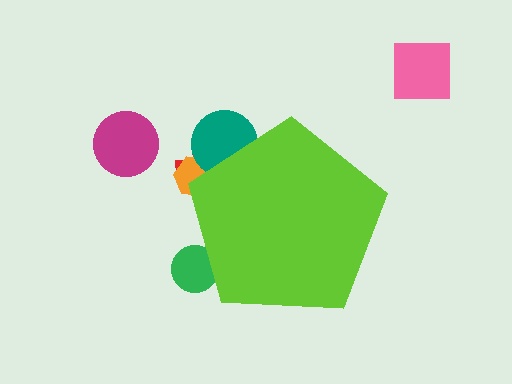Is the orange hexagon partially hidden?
Yes, the orange hexagon is partially hidden behind the lime pentagon.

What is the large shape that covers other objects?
A lime pentagon.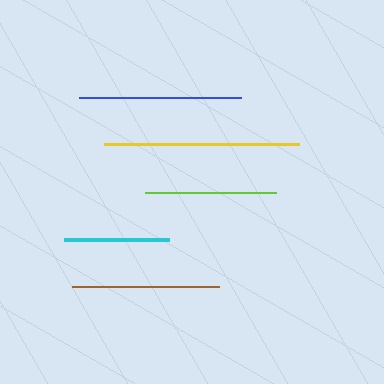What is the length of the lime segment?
The lime segment is approximately 130 pixels long.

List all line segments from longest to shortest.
From longest to shortest: yellow, blue, brown, lime, cyan.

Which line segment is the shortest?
The cyan line is the shortest at approximately 106 pixels.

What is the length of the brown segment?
The brown segment is approximately 147 pixels long.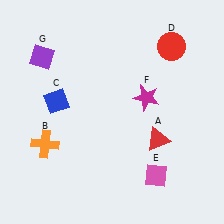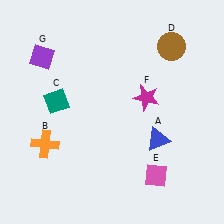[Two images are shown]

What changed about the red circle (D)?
In Image 1, D is red. In Image 2, it changed to brown.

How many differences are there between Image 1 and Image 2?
There are 3 differences between the two images.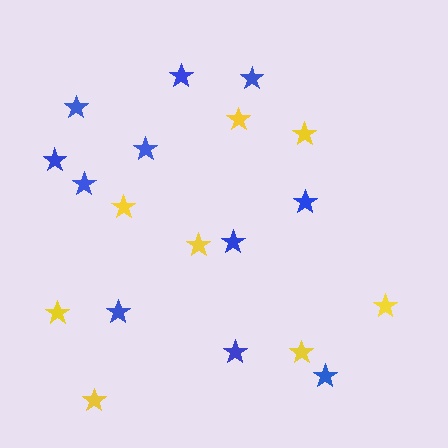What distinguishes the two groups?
There are 2 groups: one group of blue stars (11) and one group of yellow stars (8).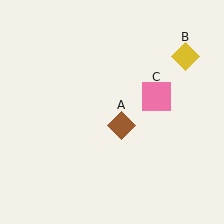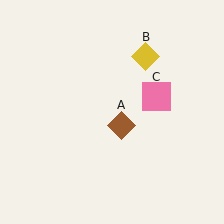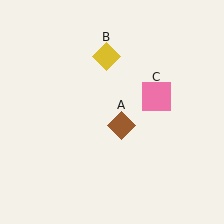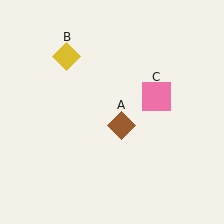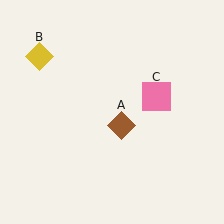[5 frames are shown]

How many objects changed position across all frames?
1 object changed position: yellow diamond (object B).